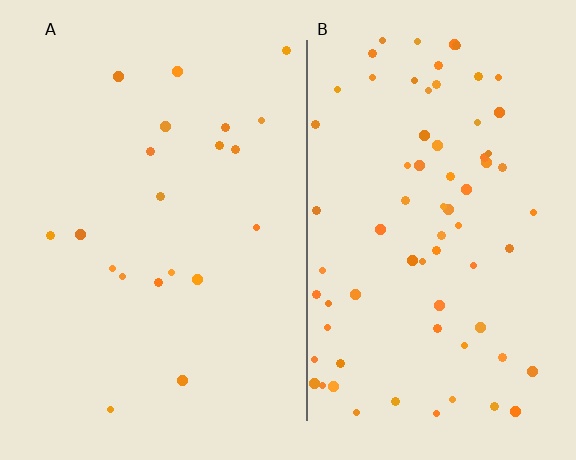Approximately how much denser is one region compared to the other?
Approximately 3.6× — region B over region A.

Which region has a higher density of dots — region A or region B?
B (the right).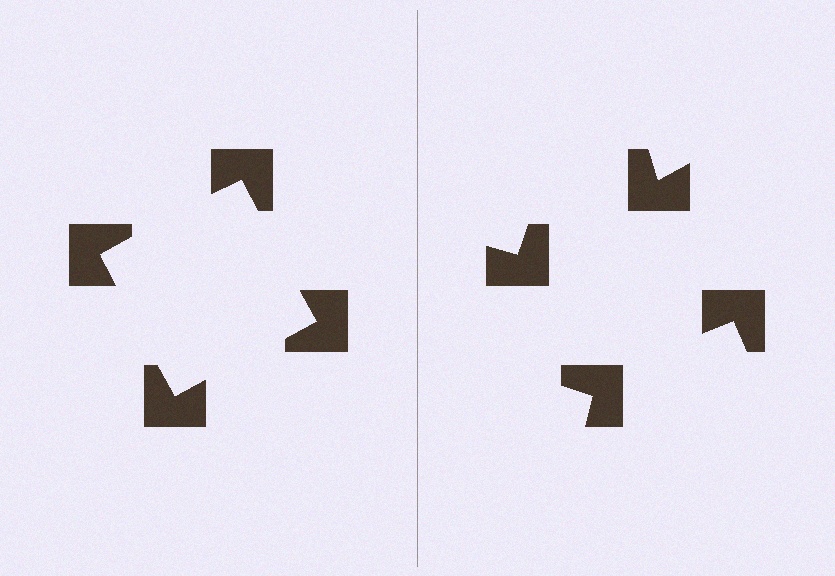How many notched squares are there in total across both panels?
8 — 4 on each side.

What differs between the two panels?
The notched squares are positioned identically on both sides; only the wedge orientations differ. On the left they align to a square; on the right they are misaligned.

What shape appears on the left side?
An illusory square.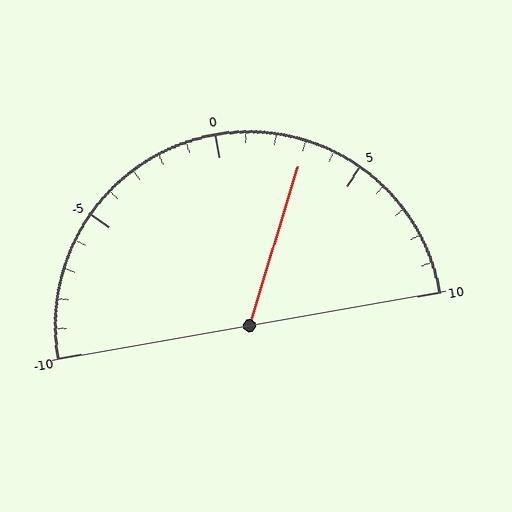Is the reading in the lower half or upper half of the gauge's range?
The reading is in the upper half of the range (-10 to 10).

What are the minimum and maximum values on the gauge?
The gauge ranges from -10 to 10.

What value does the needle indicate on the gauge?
The needle indicates approximately 3.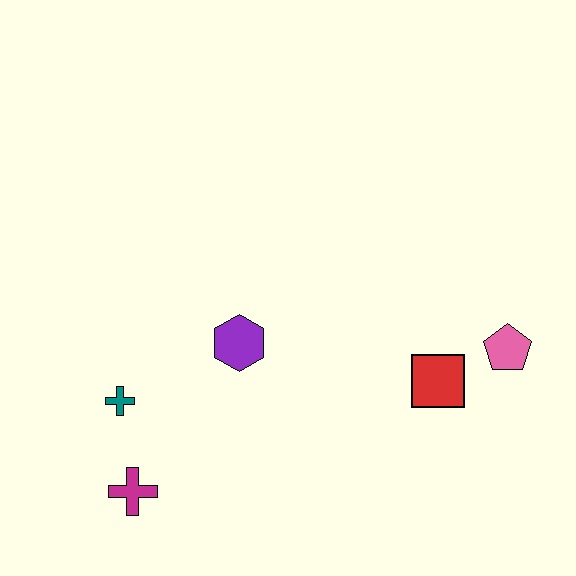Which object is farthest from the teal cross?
The pink pentagon is farthest from the teal cross.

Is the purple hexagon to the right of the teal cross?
Yes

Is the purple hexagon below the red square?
No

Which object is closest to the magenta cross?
The teal cross is closest to the magenta cross.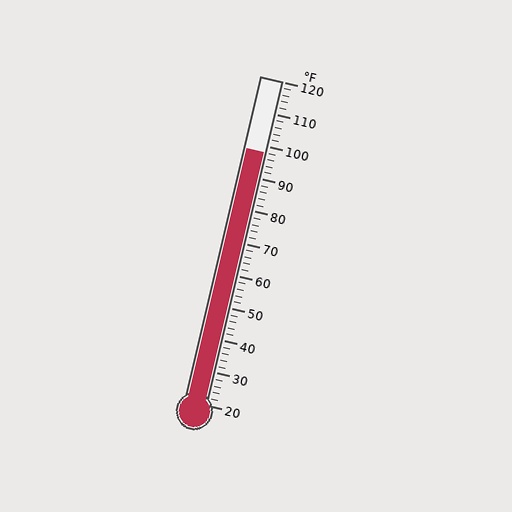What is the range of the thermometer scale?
The thermometer scale ranges from 20°F to 120°F.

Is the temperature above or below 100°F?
The temperature is below 100°F.